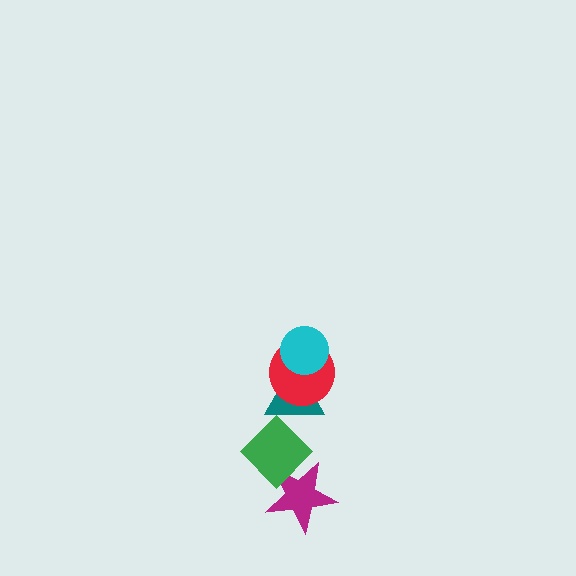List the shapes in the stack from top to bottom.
From top to bottom: the cyan circle, the red circle, the teal triangle, the green diamond, the magenta star.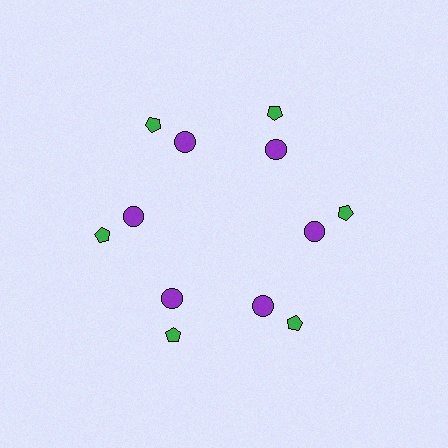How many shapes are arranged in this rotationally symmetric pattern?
There are 12 shapes, arranged in 6 groups of 2.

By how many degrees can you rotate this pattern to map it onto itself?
The pattern maps onto itself every 60 degrees of rotation.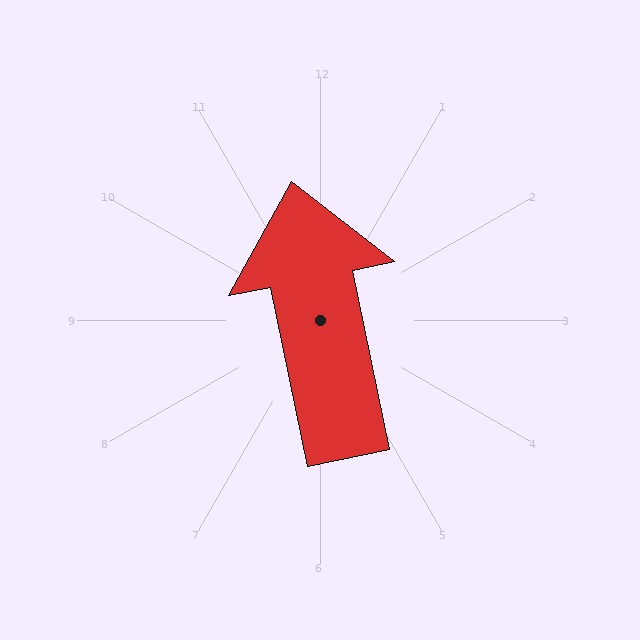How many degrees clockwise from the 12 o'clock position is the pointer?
Approximately 348 degrees.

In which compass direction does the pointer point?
North.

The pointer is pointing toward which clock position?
Roughly 12 o'clock.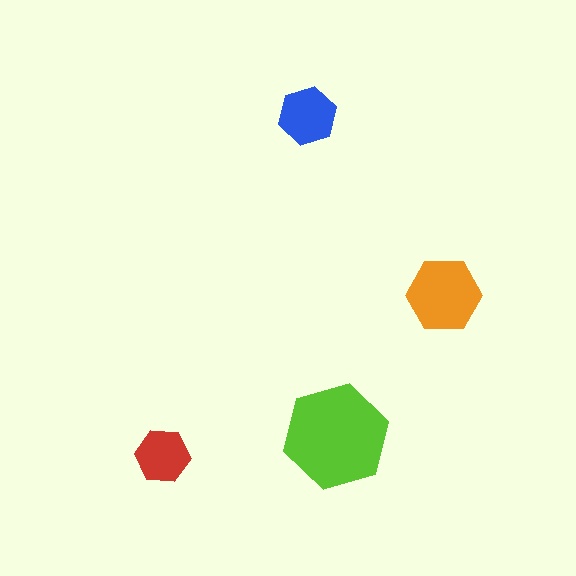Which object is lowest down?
The red hexagon is bottommost.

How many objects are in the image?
There are 4 objects in the image.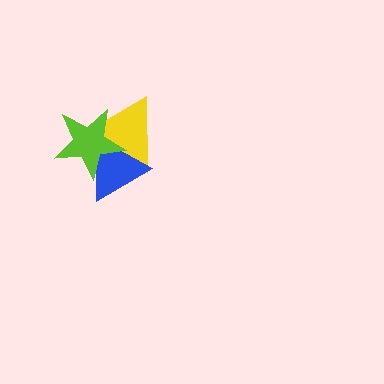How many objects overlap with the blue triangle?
2 objects overlap with the blue triangle.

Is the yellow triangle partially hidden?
Yes, it is partially covered by another shape.